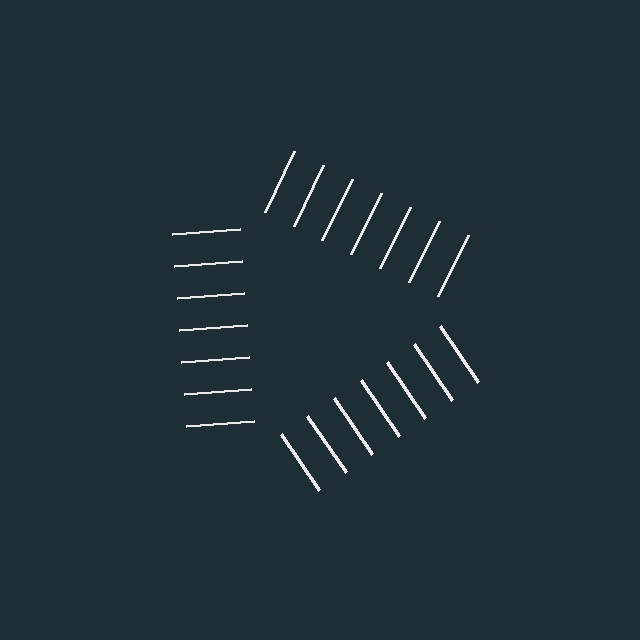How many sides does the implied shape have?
3 sides — the line-ends trace a triangle.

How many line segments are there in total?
21 — 7 along each of the 3 edges.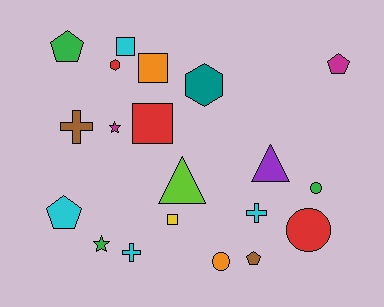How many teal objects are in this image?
There is 1 teal object.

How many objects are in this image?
There are 20 objects.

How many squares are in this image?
There are 4 squares.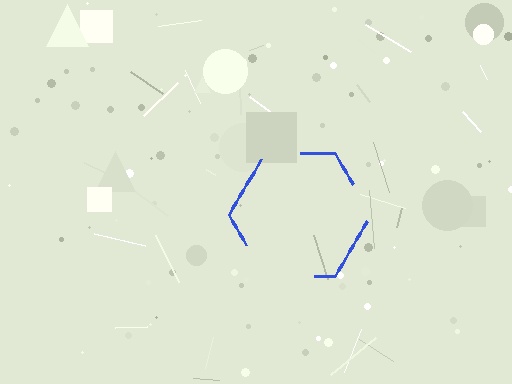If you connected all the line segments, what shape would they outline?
They would outline a hexagon.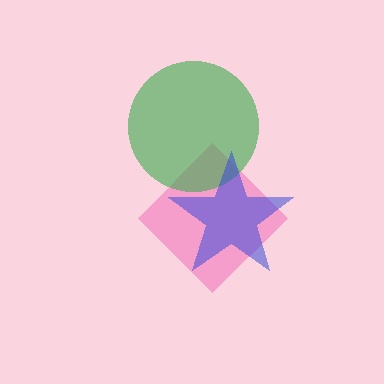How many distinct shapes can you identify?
There are 3 distinct shapes: a pink diamond, a green circle, a blue star.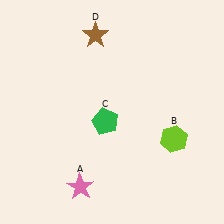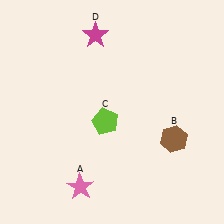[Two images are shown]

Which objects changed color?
B changed from lime to brown. C changed from green to lime. D changed from brown to magenta.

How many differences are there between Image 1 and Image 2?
There are 3 differences between the two images.